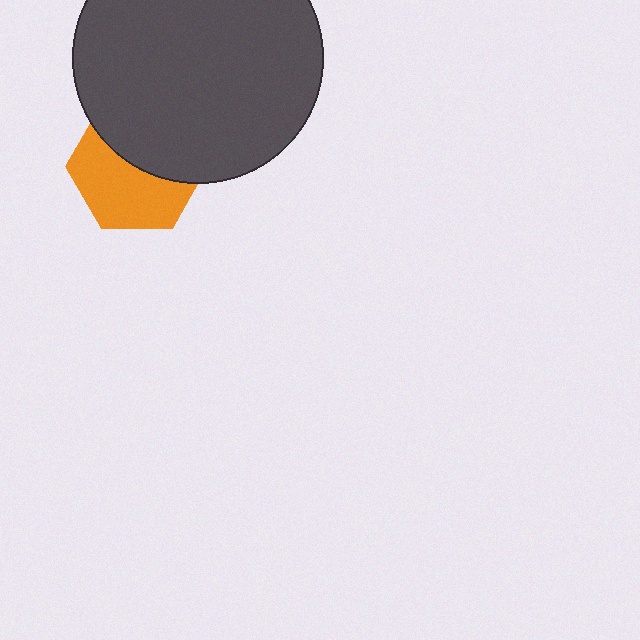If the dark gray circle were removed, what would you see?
You would see the complete orange hexagon.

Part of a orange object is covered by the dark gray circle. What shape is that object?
It is a hexagon.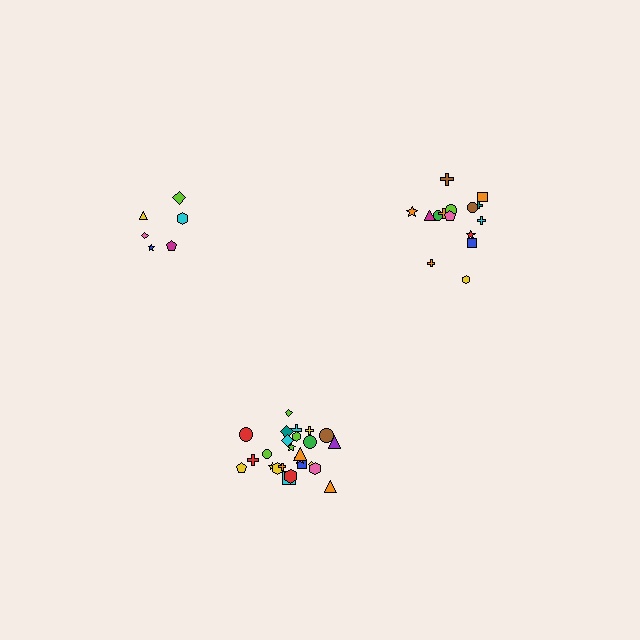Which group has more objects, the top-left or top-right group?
The top-right group.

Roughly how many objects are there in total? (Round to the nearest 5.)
Roughly 45 objects in total.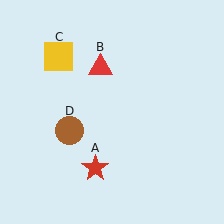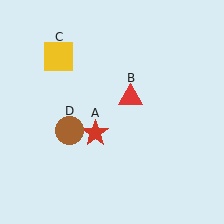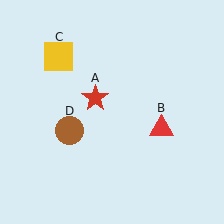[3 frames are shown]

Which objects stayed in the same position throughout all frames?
Yellow square (object C) and brown circle (object D) remained stationary.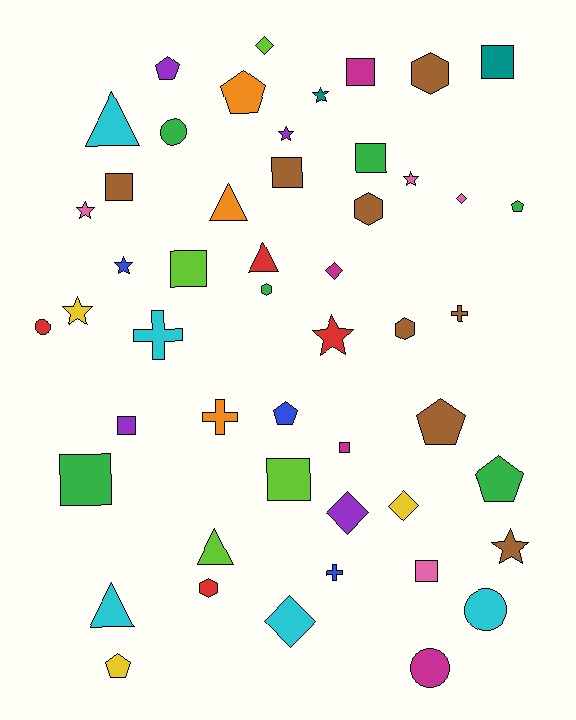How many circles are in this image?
There are 4 circles.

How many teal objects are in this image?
There are 2 teal objects.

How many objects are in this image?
There are 50 objects.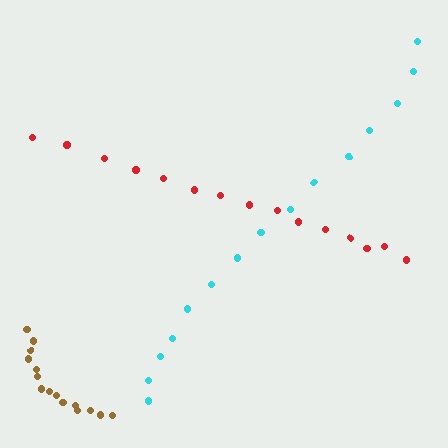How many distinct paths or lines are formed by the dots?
There are 3 distinct paths.